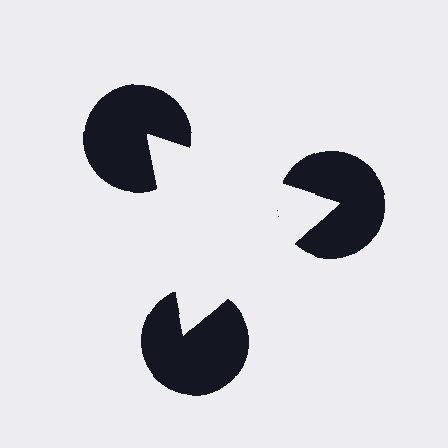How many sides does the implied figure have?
3 sides.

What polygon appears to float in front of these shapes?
An illusory triangle — its edges are inferred from the aligned wedge cuts in the pac-man discs, not physically drawn.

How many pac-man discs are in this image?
There are 3 — one at each vertex of the illusory triangle.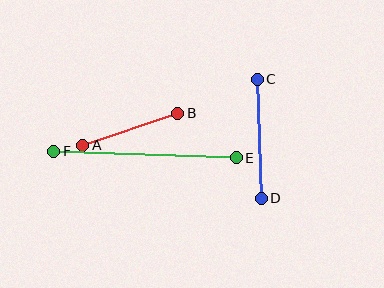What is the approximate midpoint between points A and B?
The midpoint is at approximately (130, 129) pixels.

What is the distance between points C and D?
The distance is approximately 119 pixels.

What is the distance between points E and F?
The distance is approximately 182 pixels.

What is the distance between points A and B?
The distance is approximately 100 pixels.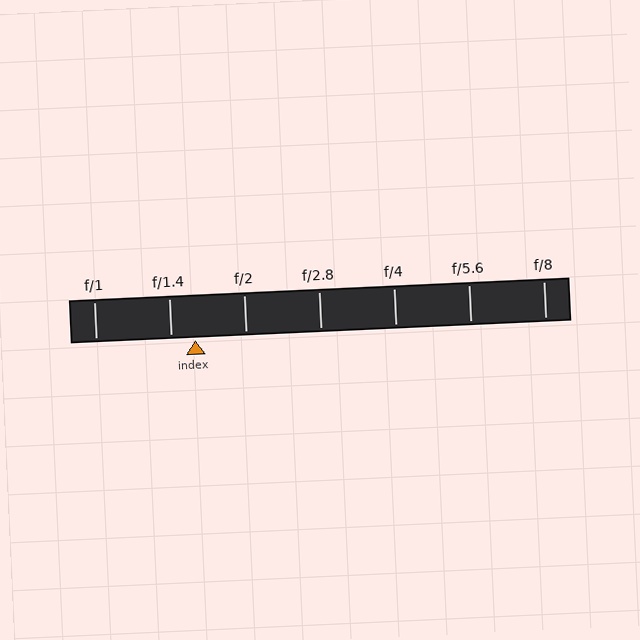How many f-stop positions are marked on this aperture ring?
There are 7 f-stop positions marked.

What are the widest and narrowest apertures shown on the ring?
The widest aperture shown is f/1 and the narrowest is f/8.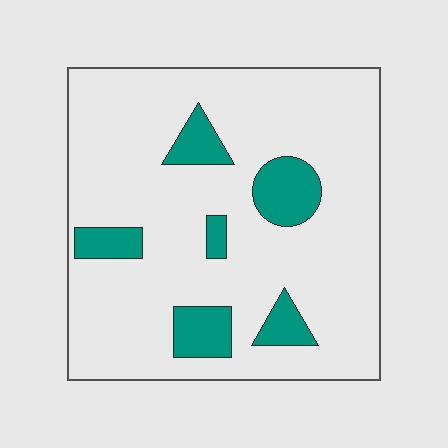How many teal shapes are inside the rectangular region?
6.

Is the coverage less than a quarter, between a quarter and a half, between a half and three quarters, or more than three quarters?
Less than a quarter.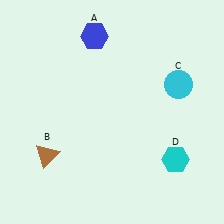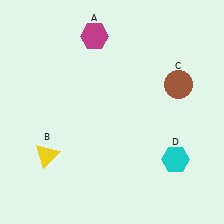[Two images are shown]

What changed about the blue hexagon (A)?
In Image 1, A is blue. In Image 2, it changed to magenta.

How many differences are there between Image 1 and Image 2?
There are 3 differences between the two images.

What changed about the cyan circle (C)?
In Image 1, C is cyan. In Image 2, it changed to brown.